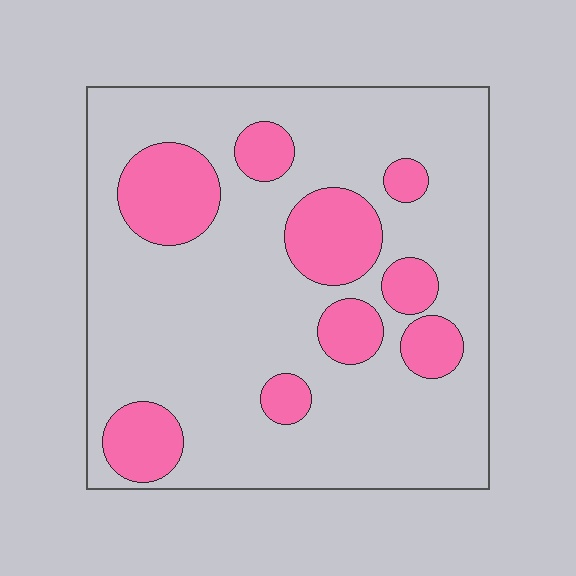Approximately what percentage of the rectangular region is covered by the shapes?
Approximately 25%.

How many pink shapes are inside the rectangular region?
9.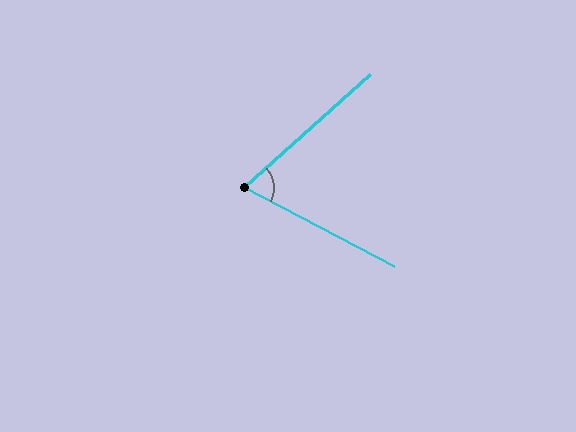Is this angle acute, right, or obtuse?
It is acute.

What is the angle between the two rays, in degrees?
Approximately 69 degrees.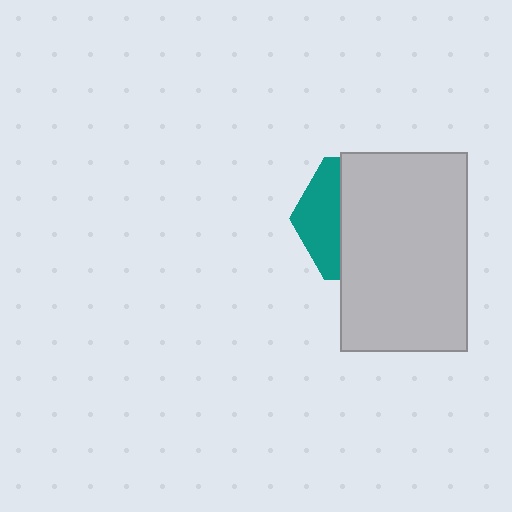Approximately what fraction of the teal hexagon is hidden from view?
Roughly 69% of the teal hexagon is hidden behind the light gray rectangle.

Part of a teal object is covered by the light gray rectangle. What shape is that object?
It is a hexagon.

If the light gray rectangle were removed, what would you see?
You would see the complete teal hexagon.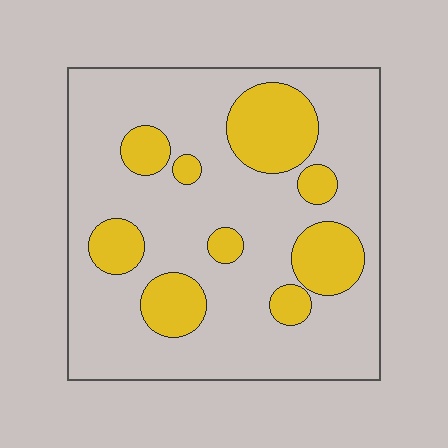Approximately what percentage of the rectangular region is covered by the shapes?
Approximately 25%.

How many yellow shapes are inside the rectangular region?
9.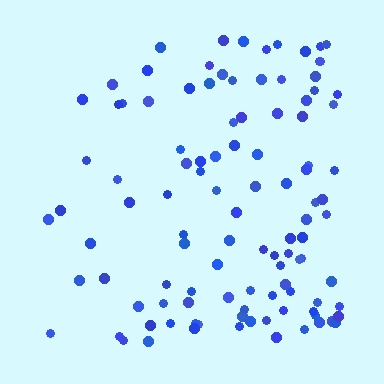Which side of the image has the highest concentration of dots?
The right.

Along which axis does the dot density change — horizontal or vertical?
Horizontal.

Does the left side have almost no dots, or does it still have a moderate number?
Still a moderate number, just noticeably fewer than the right.